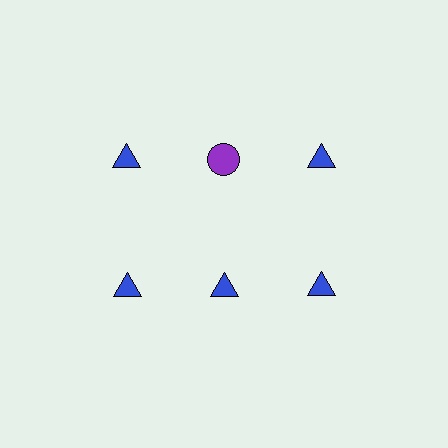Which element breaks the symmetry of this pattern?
The purple circle in the top row, second from left column breaks the symmetry. All other shapes are blue triangles.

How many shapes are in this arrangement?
There are 6 shapes arranged in a grid pattern.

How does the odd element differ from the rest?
It differs in both color (purple instead of blue) and shape (circle instead of triangle).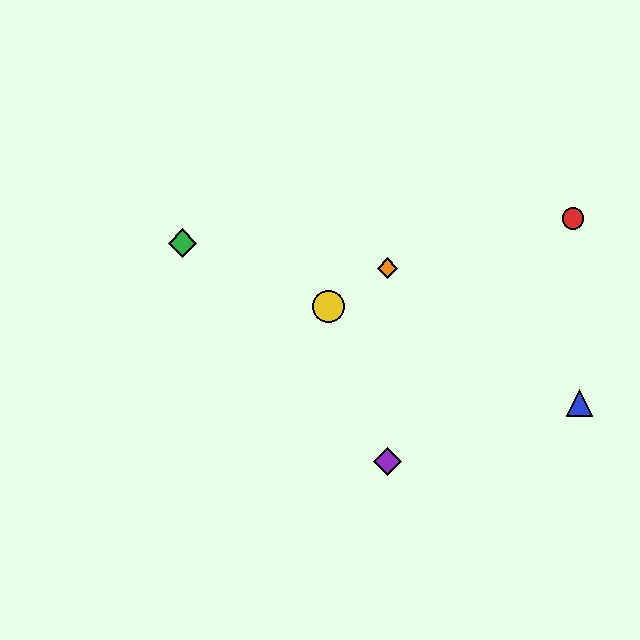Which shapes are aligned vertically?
The purple diamond, the orange diamond are aligned vertically.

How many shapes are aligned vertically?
2 shapes (the purple diamond, the orange diamond) are aligned vertically.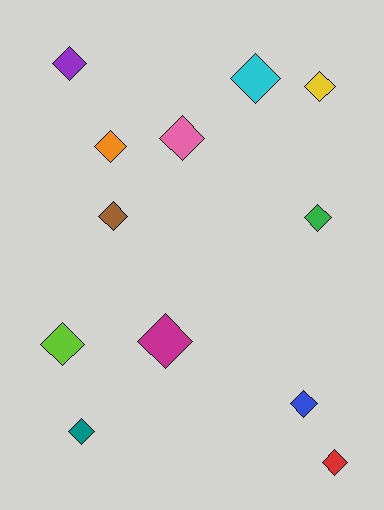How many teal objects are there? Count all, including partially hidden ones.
There is 1 teal object.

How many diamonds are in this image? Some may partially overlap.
There are 12 diamonds.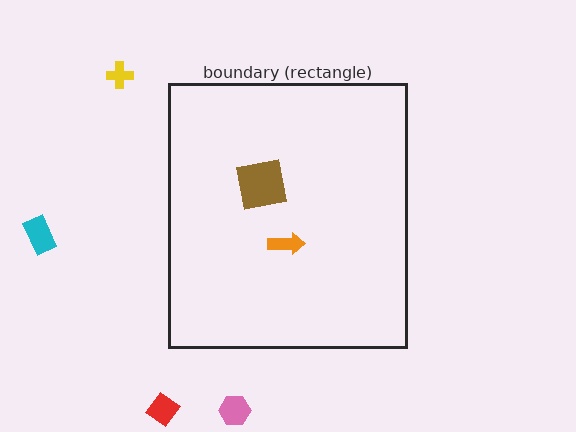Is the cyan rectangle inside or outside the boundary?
Outside.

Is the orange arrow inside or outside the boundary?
Inside.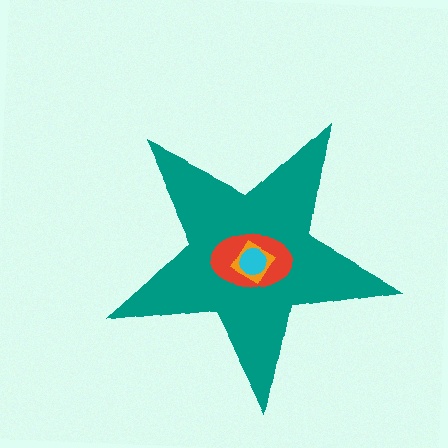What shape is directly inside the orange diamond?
The cyan circle.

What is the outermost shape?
The teal star.